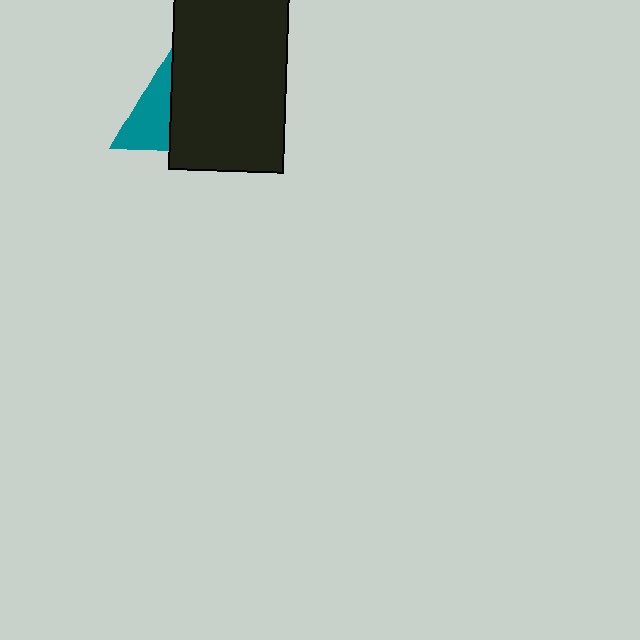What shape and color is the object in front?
The object in front is a black rectangle.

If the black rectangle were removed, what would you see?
You would see the complete teal triangle.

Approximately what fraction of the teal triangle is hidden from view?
Roughly 51% of the teal triangle is hidden behind the black rectangle.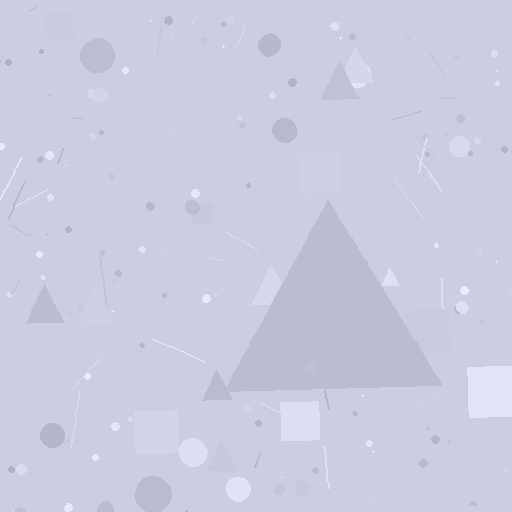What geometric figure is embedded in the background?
A triangle is embedded in the background.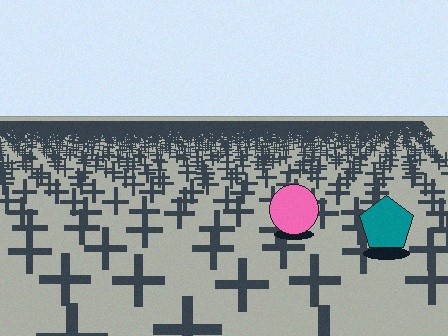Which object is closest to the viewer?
The teal pentagon is closest. The texture marks near it are larger and more spread out.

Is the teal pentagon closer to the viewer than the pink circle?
Yes. The teal pentagon is closer — you can tell from the texture gradient: the ground texture is coarser near it.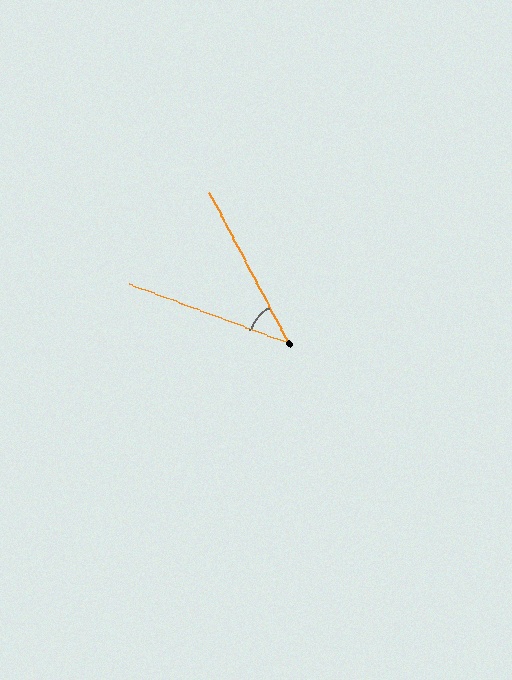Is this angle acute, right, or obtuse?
It is acute.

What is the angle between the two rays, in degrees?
Approximately 42 degrees.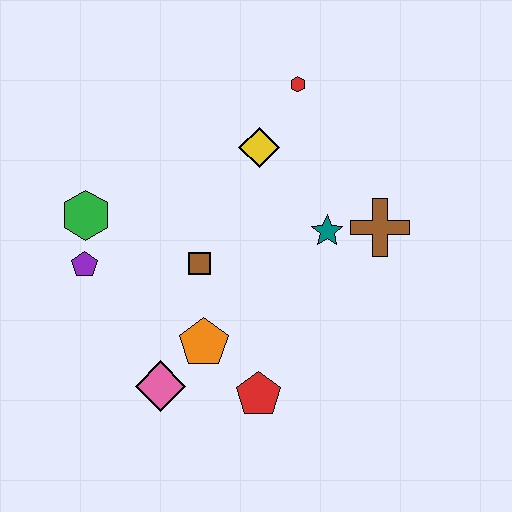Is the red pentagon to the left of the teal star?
Yes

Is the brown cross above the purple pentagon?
Yes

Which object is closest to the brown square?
The orange pentagon is closest to the brown square.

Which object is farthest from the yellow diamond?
The pink diamond is farthest from the yellow diamond.